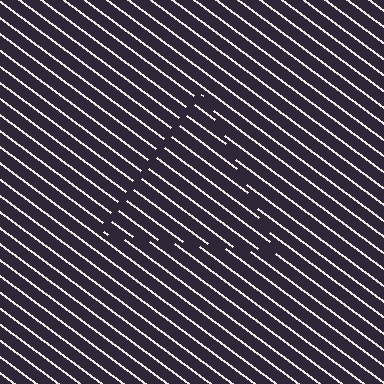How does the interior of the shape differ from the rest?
The interior of the shape contains the same grating, shifted by half a period — the contour is defined by the phase discontinuity where line-ends from the inner and outer gratings abut.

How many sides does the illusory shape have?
3 sides — the line-ends trace a triangle.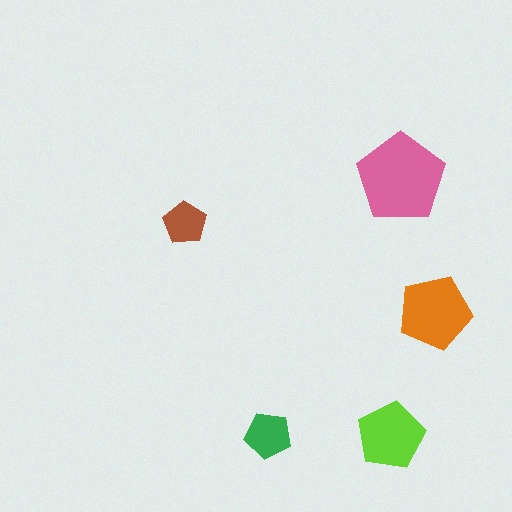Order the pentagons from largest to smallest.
the pink one, the orange one, the lime one, the green one, the brown one.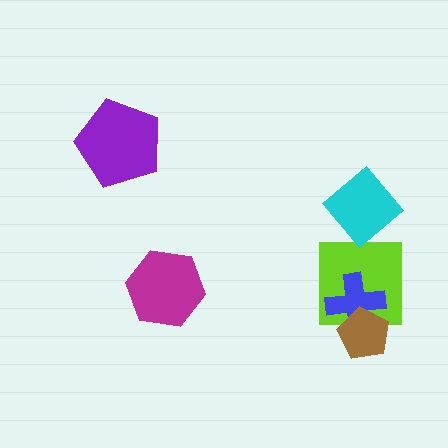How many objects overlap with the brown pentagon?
2 objects overlap with the brown pentagon.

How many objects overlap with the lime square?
2 objects overlap with the lime square.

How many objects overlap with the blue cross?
2 objects overlap with the blue cross.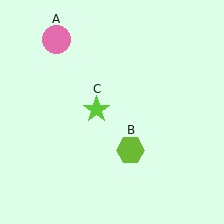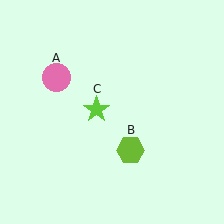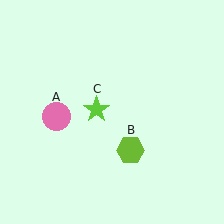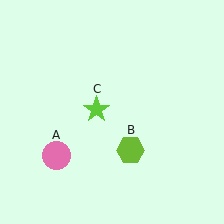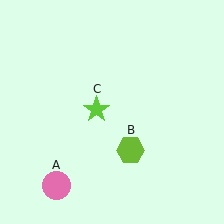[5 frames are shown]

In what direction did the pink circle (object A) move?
The pink circle (object A) moved down.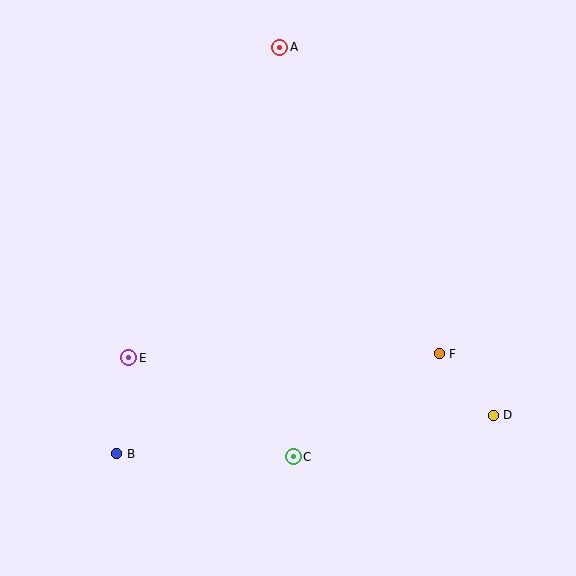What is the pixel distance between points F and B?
The distance between F and B is 337 pixels.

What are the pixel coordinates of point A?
Point A is at (280, 47).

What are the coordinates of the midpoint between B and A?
The midpoint between B and A is at (198, 250).